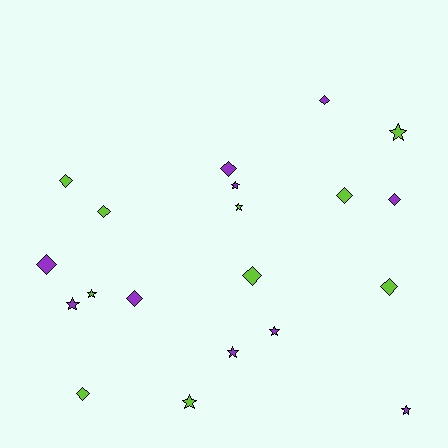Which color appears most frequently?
Lime, with 10 objects.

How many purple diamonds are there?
There are 5 purple diamonds.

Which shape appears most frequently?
Diamond, with 11 objects.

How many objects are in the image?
There are 20 objects.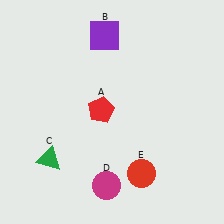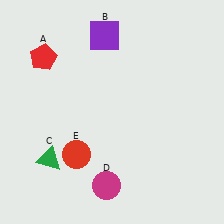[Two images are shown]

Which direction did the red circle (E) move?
The red circle (E) moved left.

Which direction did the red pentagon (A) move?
The red pentagon (A) moved left.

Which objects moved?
The objects that moved are: the red pentagon (A), the red circle (E).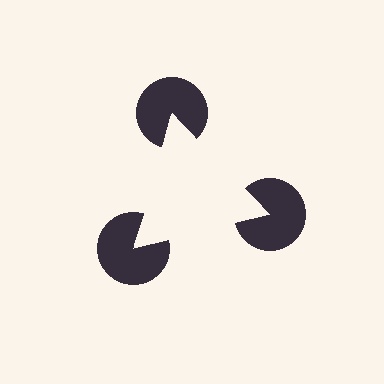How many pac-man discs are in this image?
There are 3 — one at each vertex of the illusory triangle.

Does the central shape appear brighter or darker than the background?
It typically appears slightly brighter than the background, even though no actual brightness change is drawn.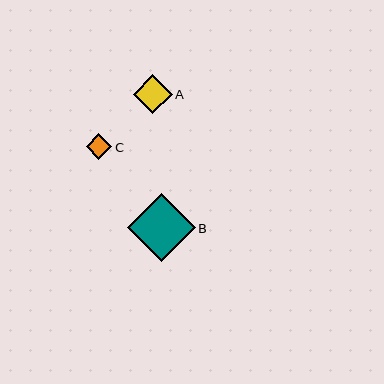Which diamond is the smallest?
Diamond C is the smallest with a size of approximately 26 pixels.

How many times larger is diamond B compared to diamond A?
Diamond B is approximately 1.7 times the size of diamond A.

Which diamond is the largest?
Diamond B is the largest with a size of approximately 67 pixels.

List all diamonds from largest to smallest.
From largest to smallest: B, A, C.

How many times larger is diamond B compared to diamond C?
Diamond B is approximately 2.6 times the size of diamond C.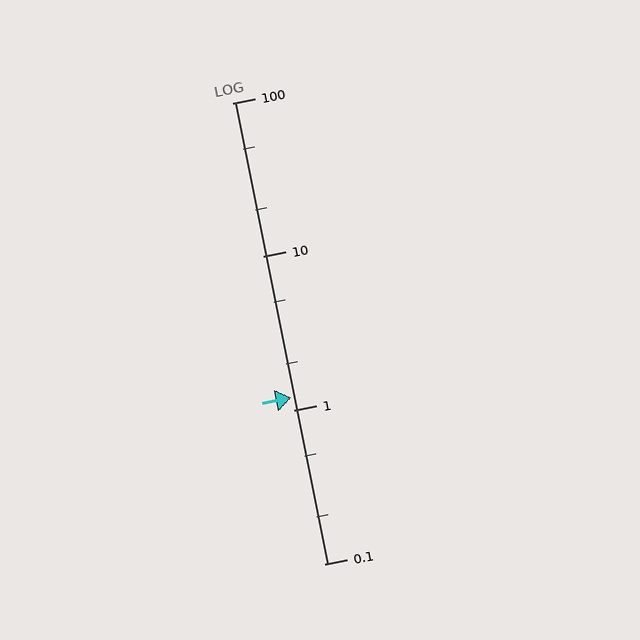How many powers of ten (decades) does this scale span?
The scale spans 3 decades, from 0.1 to 100.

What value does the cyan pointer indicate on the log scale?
The pointer indicates approximately 1.2.